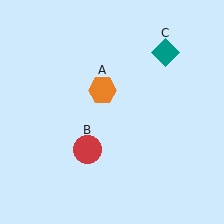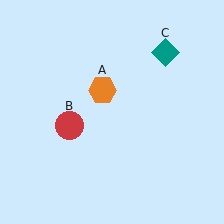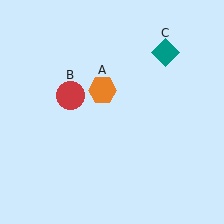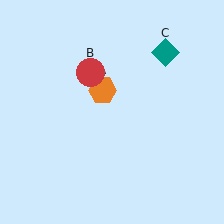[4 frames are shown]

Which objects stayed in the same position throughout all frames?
Orange hexagon (object A) and teal diamond (object C) remained stationary.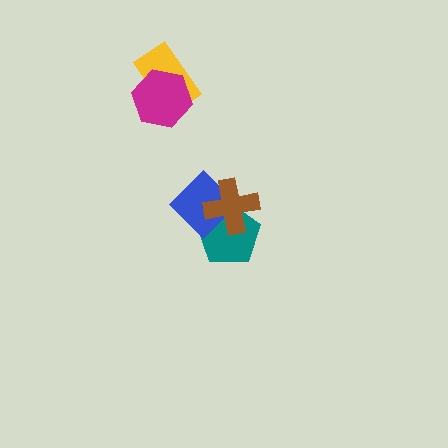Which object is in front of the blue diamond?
The brown cross is in front of the blue diamond.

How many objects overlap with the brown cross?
2 objects overlap with the brown cross.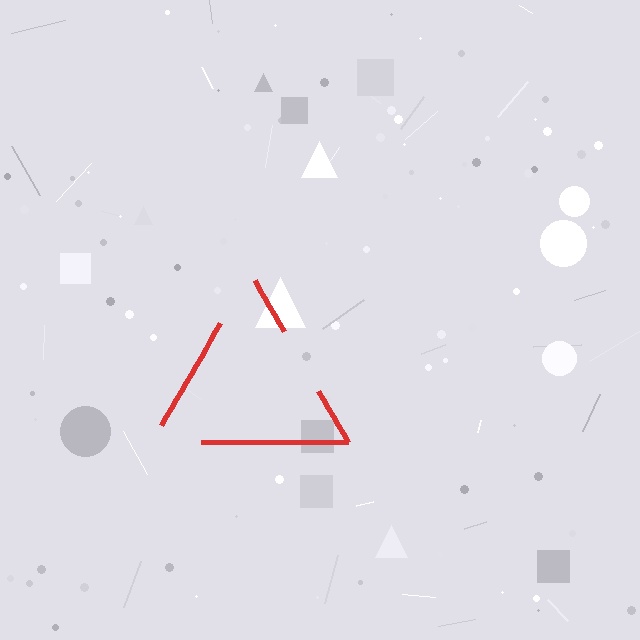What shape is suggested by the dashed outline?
The dashed outline suggests a triangle.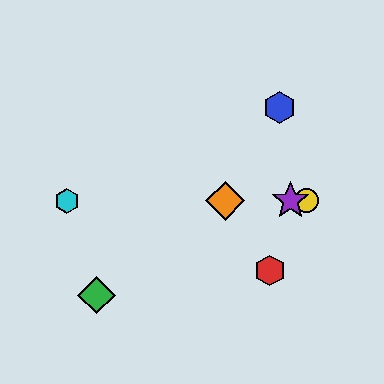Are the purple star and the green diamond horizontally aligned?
No, the purple star is at y≈201 and the green diamond is at y≈295.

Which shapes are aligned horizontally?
The yellow circle, the purple star, the orange diamond, the cyan hexagon are aligned horizontally.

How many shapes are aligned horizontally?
4 shapes (the yellow circle, the purple star, the orange diamond, the cyan hexagon) are aligned horizontally.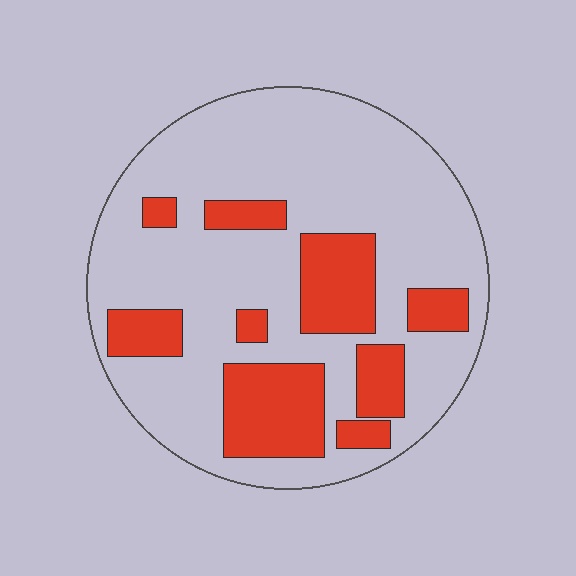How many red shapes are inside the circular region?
9.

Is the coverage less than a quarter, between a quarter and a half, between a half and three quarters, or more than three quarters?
Between a quarter and a half.